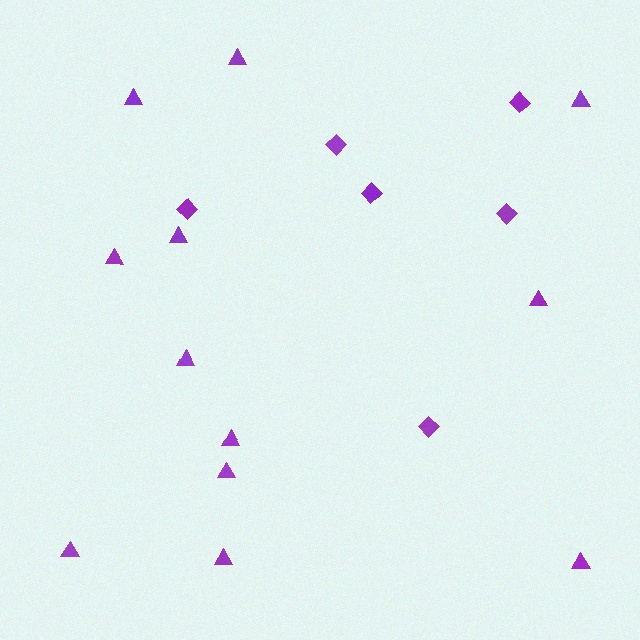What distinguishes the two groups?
There are 2 groups: one group of diamonds (6) and one group of triangles (12).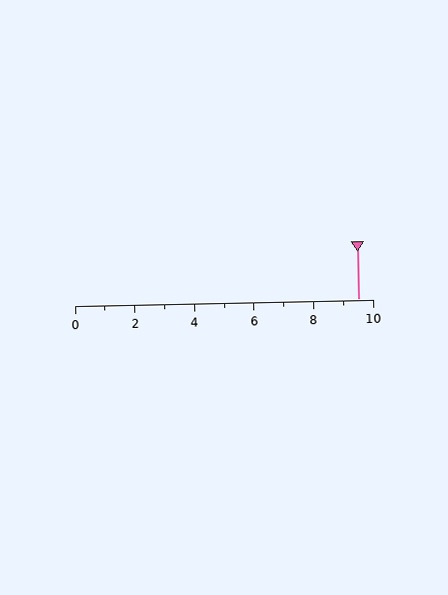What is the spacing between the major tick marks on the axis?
The major ticks are spaced 2 apart.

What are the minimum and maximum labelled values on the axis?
The axis runs from 0 to 10.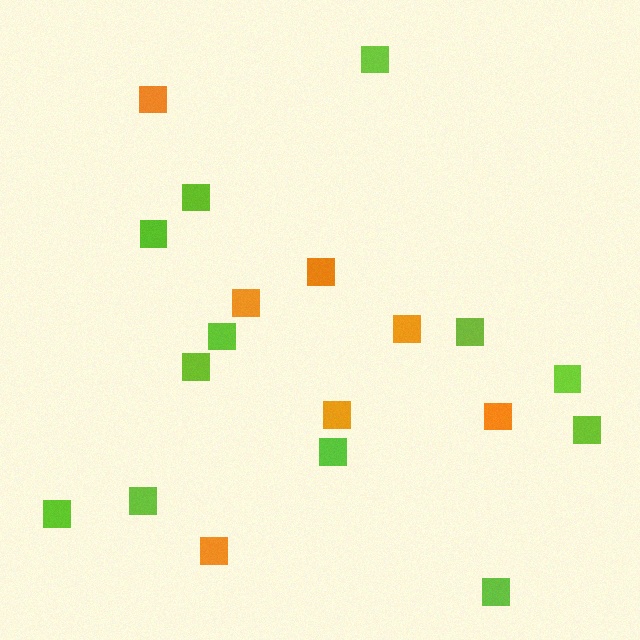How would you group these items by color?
There are 2 groups: one group of lime squares (12) and one group of orange squares (7).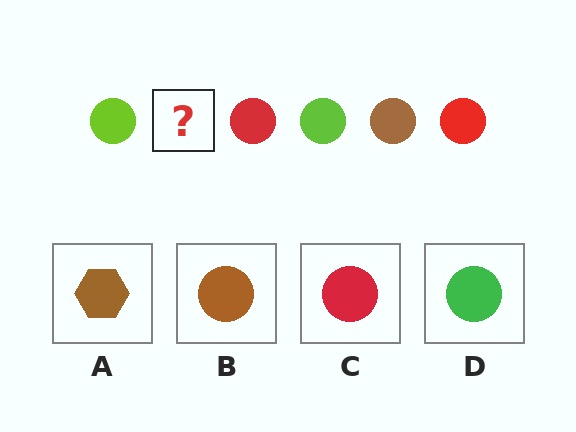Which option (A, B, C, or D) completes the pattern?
B.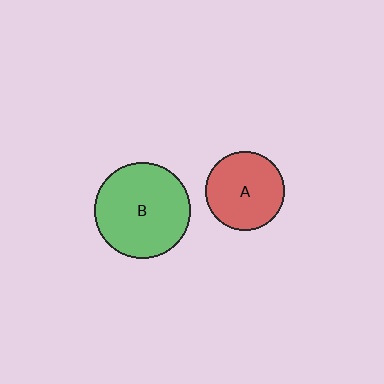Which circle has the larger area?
Circle B (green).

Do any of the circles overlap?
No, none of the circles overlap.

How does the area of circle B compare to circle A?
Approximately 1.5 times.